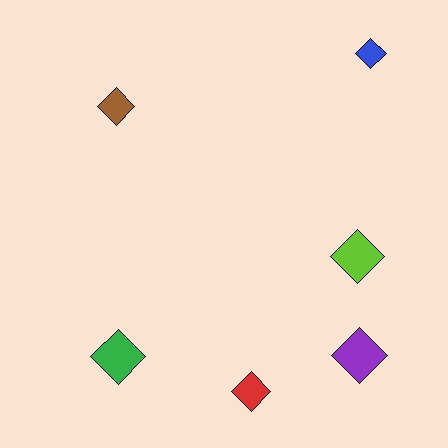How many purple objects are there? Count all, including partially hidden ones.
There is 1 purple object.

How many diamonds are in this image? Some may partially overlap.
There are 6 diamonds.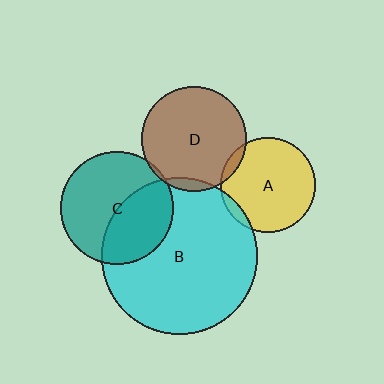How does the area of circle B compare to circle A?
Approximately 2.7 times.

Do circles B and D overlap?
Yes.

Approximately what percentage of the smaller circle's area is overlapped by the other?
Approximately 5%.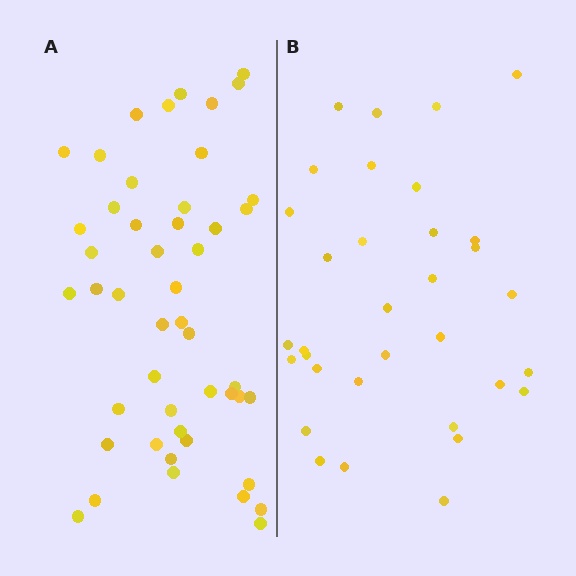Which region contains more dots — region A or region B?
Region A (the left region) has more dots.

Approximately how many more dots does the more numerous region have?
Region A has approximately 15 more dots than region B.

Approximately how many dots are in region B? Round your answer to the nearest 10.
About 30 dots. (The exact count is 33, which rounds to 30.)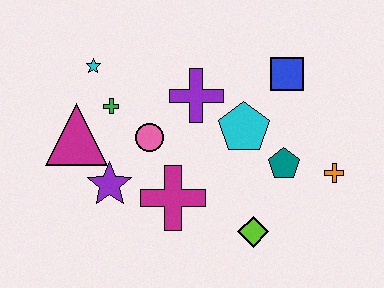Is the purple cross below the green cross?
No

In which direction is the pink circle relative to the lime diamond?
The pink circle is to the left of the lime diamond.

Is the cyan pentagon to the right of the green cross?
Yes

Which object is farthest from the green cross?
The orange cross is farthest from the green cross.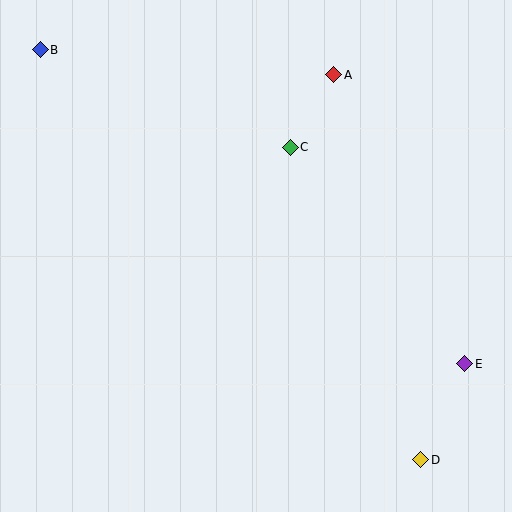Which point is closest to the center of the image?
Point C at (290, 147) is closest to the center.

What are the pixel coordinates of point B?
Point B is at (40, 50).